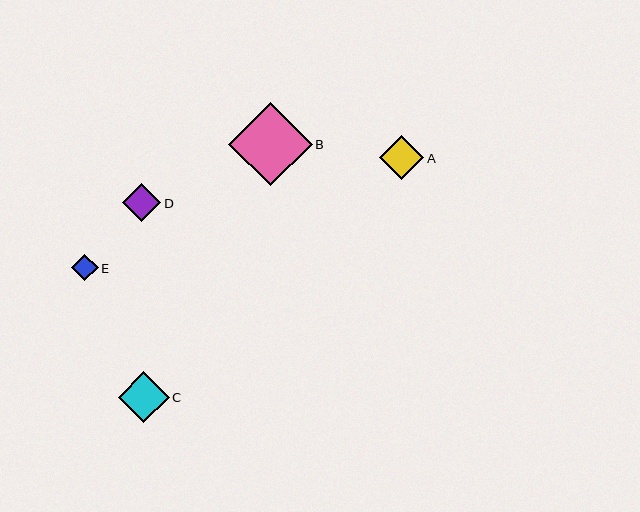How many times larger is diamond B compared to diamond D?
Diamond B is approximately 2.2 times the size of diamond D.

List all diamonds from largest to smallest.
From largest to smallest: B, C, A, D, E.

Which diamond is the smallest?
Diamond E is the smallest with a size of approximately 27 pixels.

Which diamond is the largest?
Diamond B is the largest with a size of approximately 83 pixels.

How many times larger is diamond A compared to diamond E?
Diamond A is approximately 1.7 times the size of diamond E.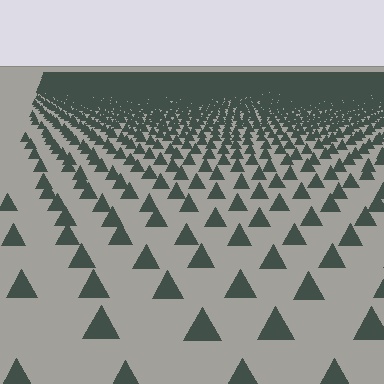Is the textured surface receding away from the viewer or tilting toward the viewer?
The surface is receding away from the viewer. Texture elements get smaller and denser toward the top.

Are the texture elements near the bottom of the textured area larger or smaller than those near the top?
Larger. Near the bottom, elements are closer to the viewer and appear at a bigger on-screen size.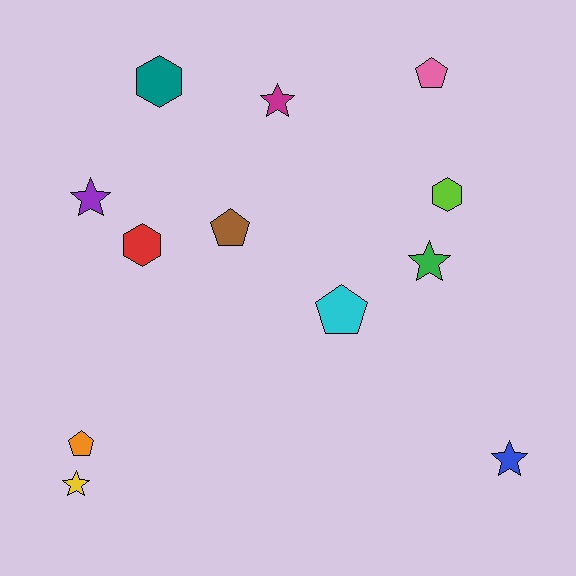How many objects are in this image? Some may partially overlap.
There are 12 objects.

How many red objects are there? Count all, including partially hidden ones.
There is 1 red object.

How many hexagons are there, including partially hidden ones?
There are 3 hexagons.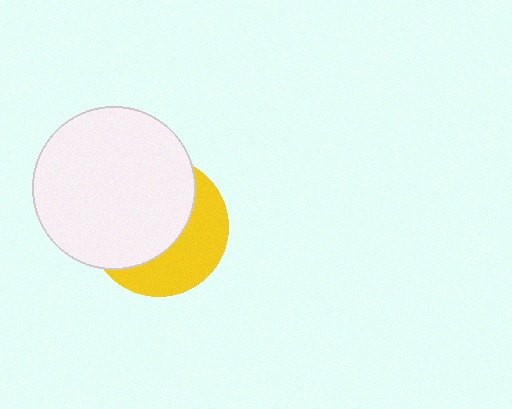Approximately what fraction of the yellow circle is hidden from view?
Roughly 60% of the yellow circle is hidden behind the white circle.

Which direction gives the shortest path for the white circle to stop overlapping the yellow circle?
Moving toward the upper-left gives the shortest separation.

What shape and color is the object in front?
The object in front is a white circle.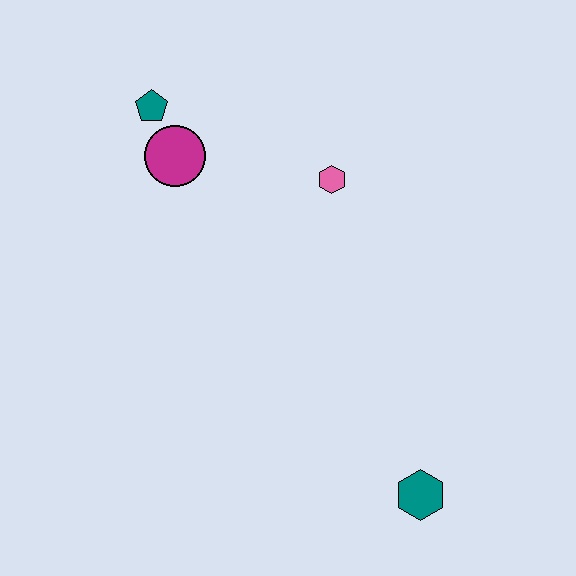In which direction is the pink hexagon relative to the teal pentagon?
The pink hexagon is to the right of the teal pentagon.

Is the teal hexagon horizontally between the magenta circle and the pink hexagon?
No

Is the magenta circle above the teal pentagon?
No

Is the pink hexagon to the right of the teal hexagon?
No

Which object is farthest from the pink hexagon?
The teal hexagon is farthest from the pink hexagon.